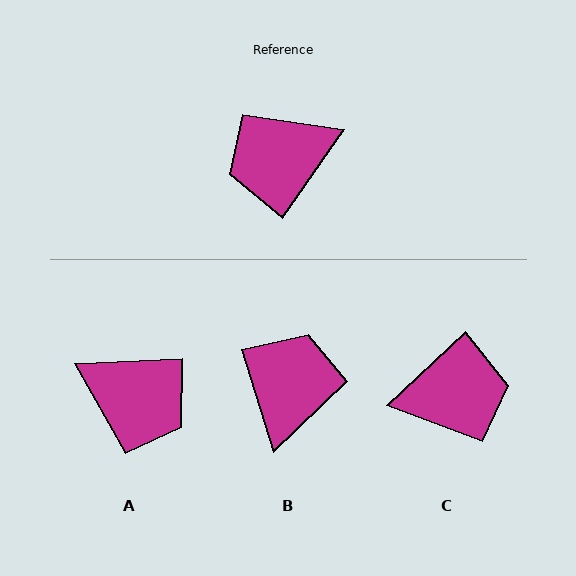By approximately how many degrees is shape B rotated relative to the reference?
Approximately 128 degrees clockwise.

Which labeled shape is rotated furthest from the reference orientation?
C, about 168 degrees away.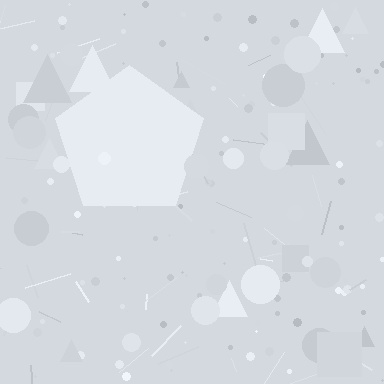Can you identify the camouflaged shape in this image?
The camouflaged shape is a pentagon.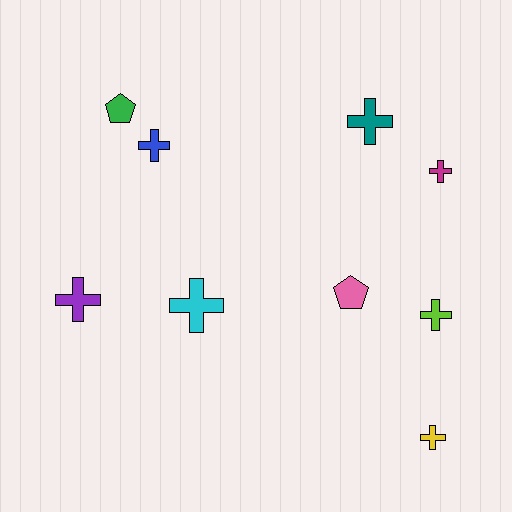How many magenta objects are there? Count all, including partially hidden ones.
There is 1 magenta object.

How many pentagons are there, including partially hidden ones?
There are 2 pentagons.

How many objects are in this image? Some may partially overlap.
There are 9 objects.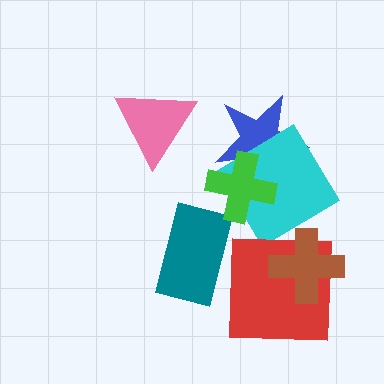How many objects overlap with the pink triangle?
0 objects overlap with the pink triangle.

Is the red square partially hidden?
Yes, it is partially covered by another shape.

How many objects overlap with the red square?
1 object overlaps with the red square.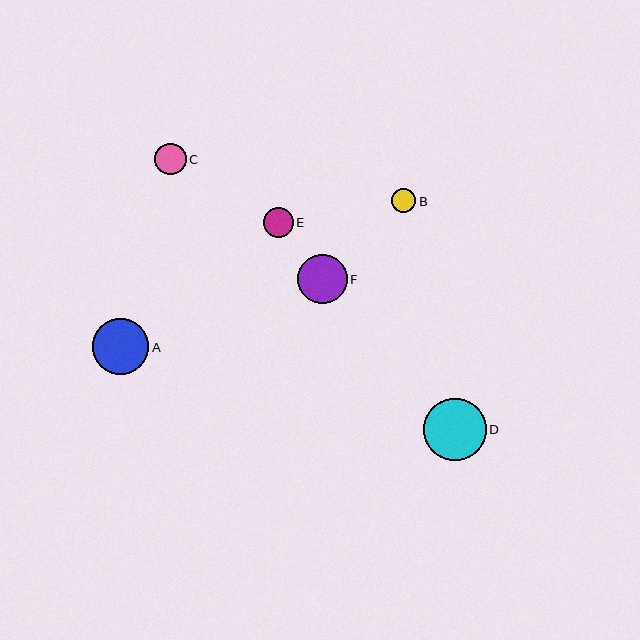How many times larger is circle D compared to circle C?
Circle D is approximately 2.0 times the size of circle C.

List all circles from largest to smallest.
From largest to smallest: D, A, F, C, E, B.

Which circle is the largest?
Circle D is the largest with a size of approximately 62 pixels.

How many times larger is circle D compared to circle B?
Circle D is approximately 2.6 times the size of circle B.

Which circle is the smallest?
Circle B is the smallest with a size of approximately 24 pixels.